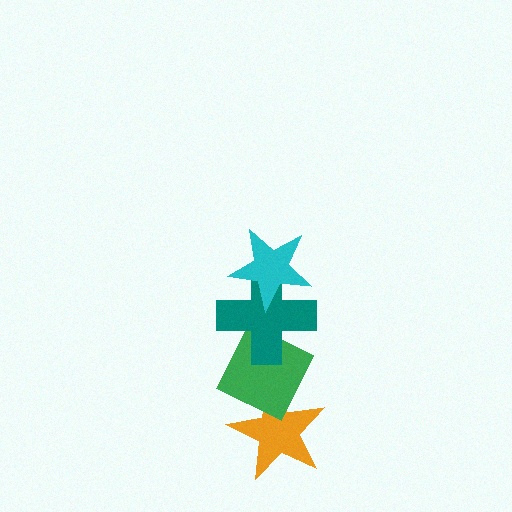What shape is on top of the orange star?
The green diamond is on top of the orange star.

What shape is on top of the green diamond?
The teal cross is on top of the green diamond.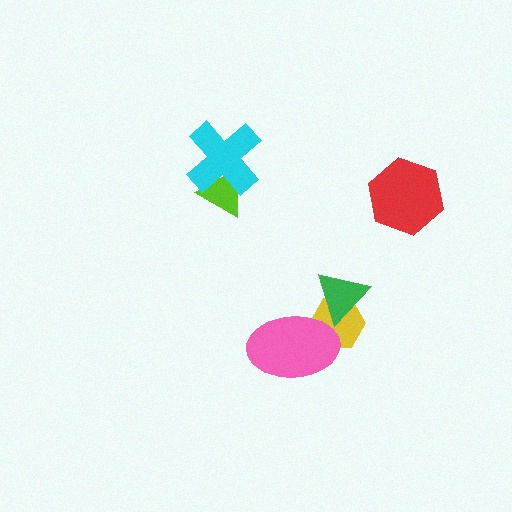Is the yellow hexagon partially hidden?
Yes, it is partially covered by another shape.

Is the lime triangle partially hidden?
Yes, it is partially covered by another shape.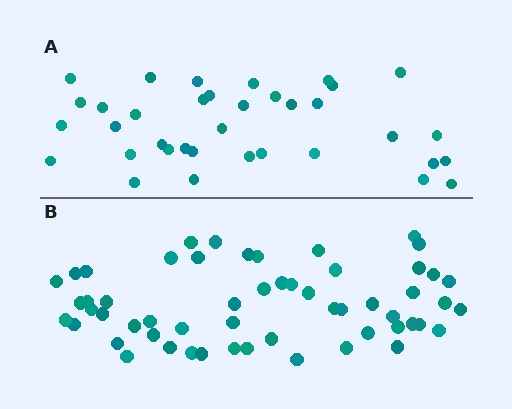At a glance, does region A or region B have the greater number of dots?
Region B (the bottom region) has more dots.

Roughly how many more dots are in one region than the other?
Region B has approximately 20 more dots than region A.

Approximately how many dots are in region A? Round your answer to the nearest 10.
About 40 dots. (The exact count is 36, which rounds to 40.)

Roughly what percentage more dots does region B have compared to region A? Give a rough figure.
About 55% more.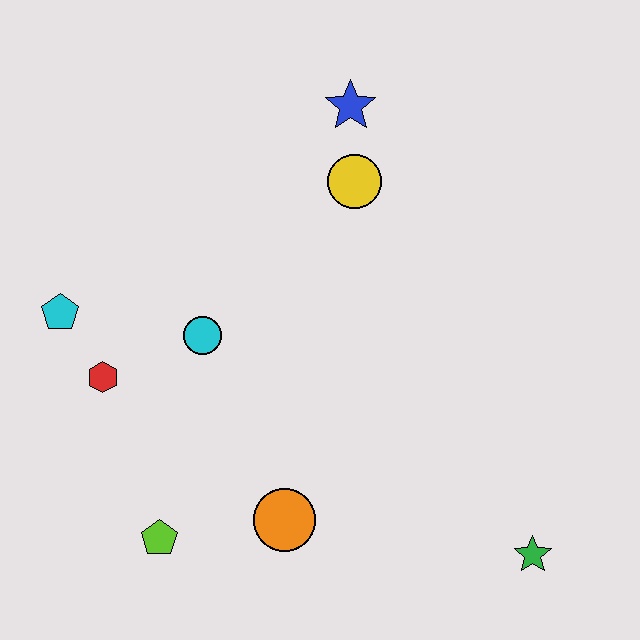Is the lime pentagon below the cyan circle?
Yes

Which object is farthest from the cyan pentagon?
The green star is farthest from the cyan pentagon.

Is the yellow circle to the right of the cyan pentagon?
Yes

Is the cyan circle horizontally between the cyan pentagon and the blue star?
Yes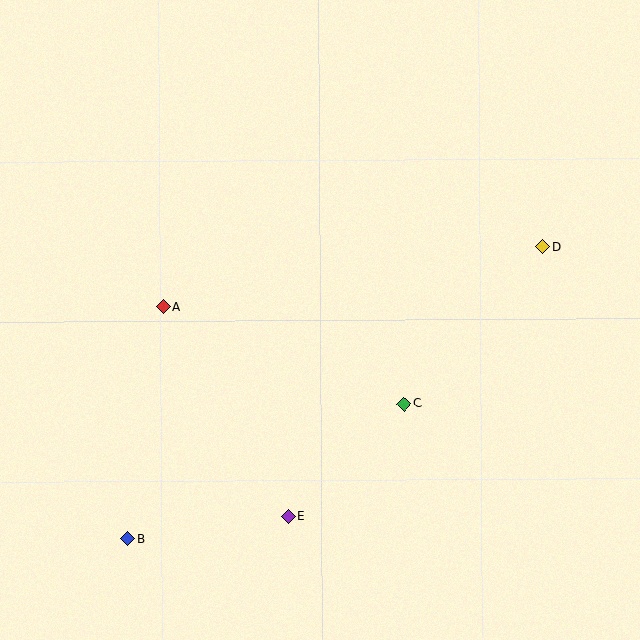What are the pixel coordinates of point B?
Point B is at (128, 539).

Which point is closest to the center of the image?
Point C at (404, 404) is closest to the center.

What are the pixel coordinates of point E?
Point E is at (289, 516).